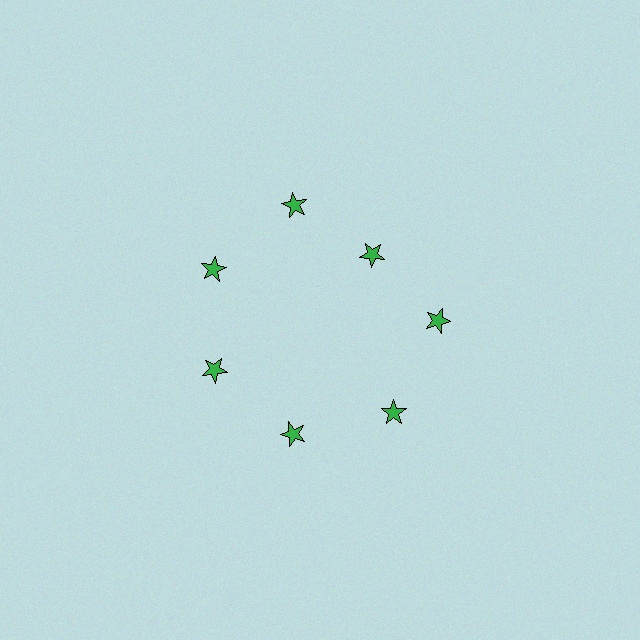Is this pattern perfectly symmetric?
No. The 7 green stars are arranged in a ring, but one element near the 1 o'clock position is pulled inward toward the center, breaking the 7-fold rotational symmetry.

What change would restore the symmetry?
The symmetry would be restored by moving it outward, back onto the ring so that all 7 stars sit at equal angles and equal distance from the center.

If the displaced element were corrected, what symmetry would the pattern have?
It would have 7-fold rotational symmetry — the pattern would map onto itself every 51 degrees.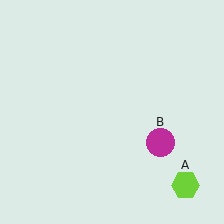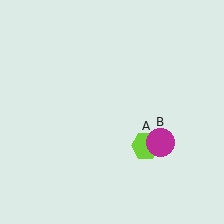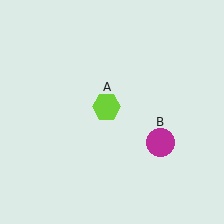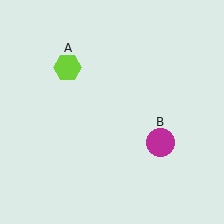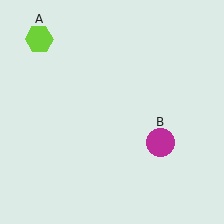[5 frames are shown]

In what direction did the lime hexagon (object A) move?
The lime hexagon (object A) moved up and to the left.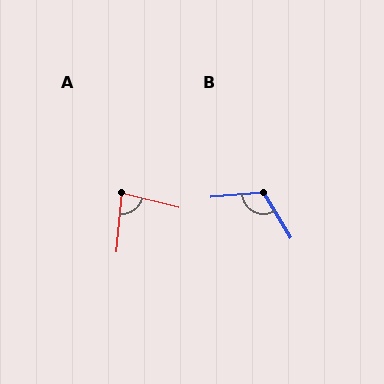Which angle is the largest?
B, at approximately 117 degrees.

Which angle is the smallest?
A, at approximately 81 degrees.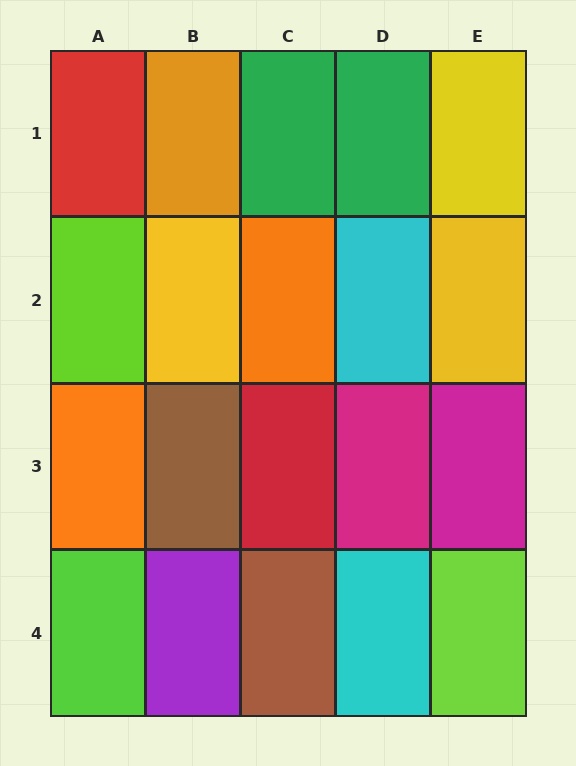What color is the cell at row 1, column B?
Orange.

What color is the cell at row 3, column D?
Magenta.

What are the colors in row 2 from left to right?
Lime, yellow, orange, cyan, yellow.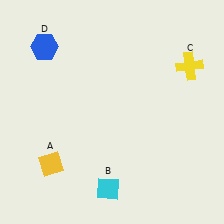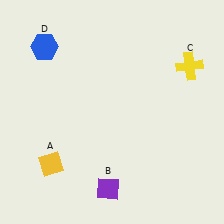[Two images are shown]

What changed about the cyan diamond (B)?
In Image 1, B is cyan. In Image 2, it changed to purple.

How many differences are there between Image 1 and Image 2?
There is 1 difference between the two images.